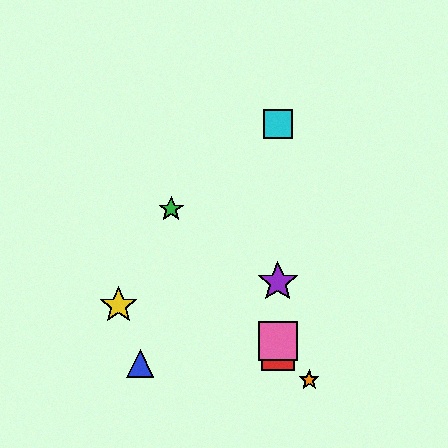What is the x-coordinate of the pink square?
The pink square is at x≈278.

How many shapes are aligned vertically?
4 shapes (the red square, the purple star, the cyan square, the pink square) are aligned vertically.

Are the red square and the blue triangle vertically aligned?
No, the red square is at x≈278 and the blue triangle is at x≈140.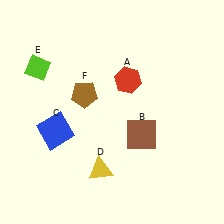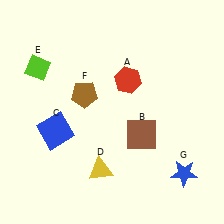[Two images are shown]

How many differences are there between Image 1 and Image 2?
There is 1 difference between the two images.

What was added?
A blue star (G) was added in Image 2.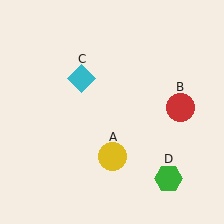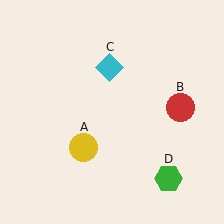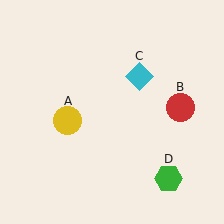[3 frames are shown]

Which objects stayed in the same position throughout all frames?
Red circle (object B) and green hexagon (object D) remained stationary.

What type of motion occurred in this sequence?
The yellow circle (object A), cyan diamond (object C) rotated clockwise around the center of the scene.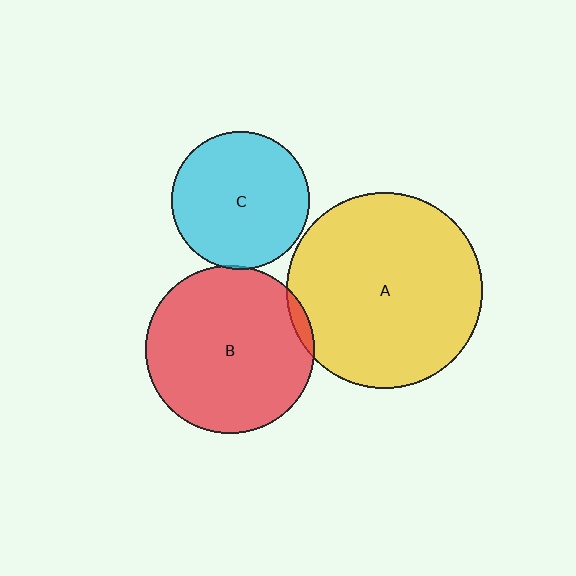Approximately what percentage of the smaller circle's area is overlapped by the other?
Approximately 5%.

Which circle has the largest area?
Circle A (yellow).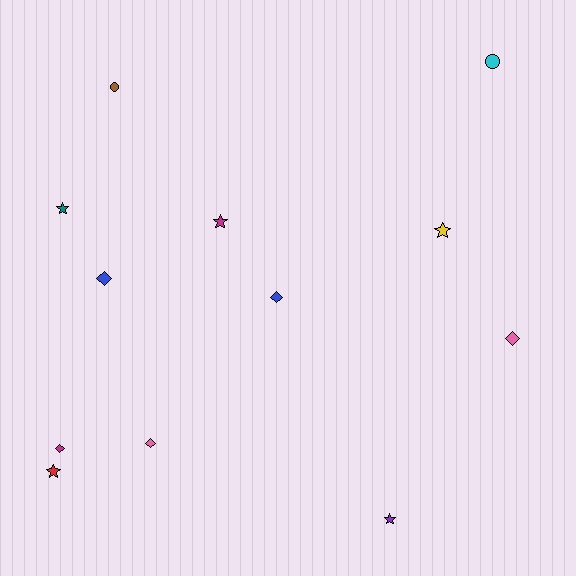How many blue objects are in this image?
There are 2 blue objects.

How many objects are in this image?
There are 12 objects.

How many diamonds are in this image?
There are 5 diamonds.